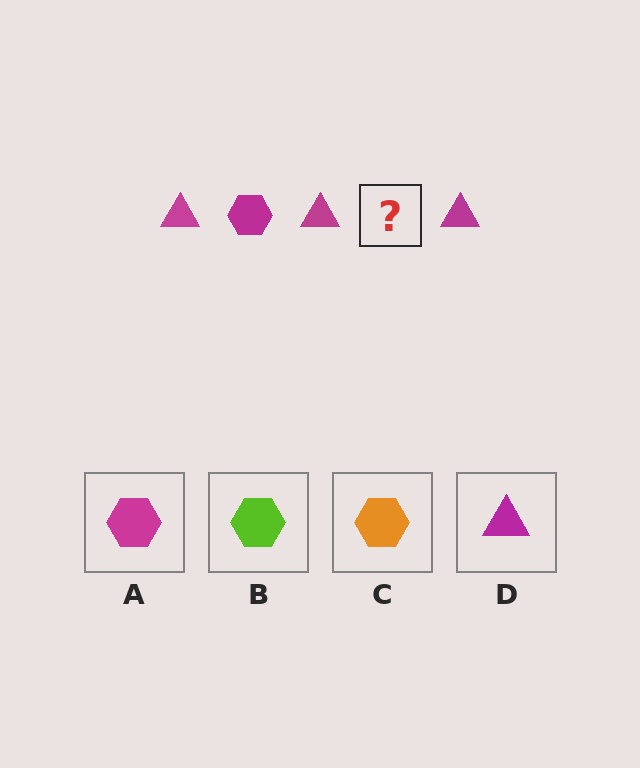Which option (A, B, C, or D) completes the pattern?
A.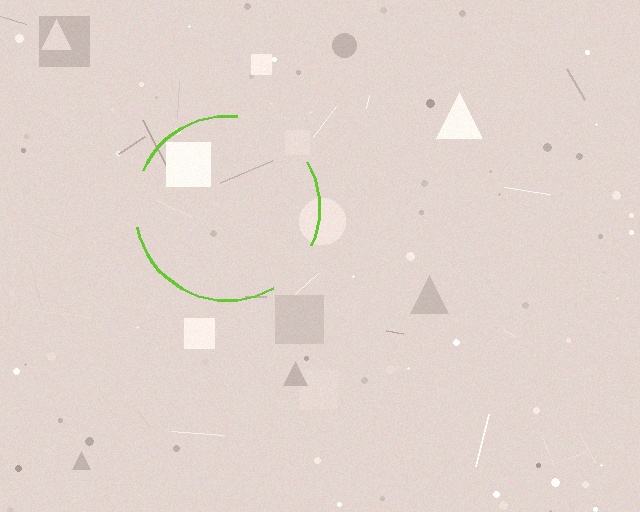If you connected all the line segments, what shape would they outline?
They would outline a circle.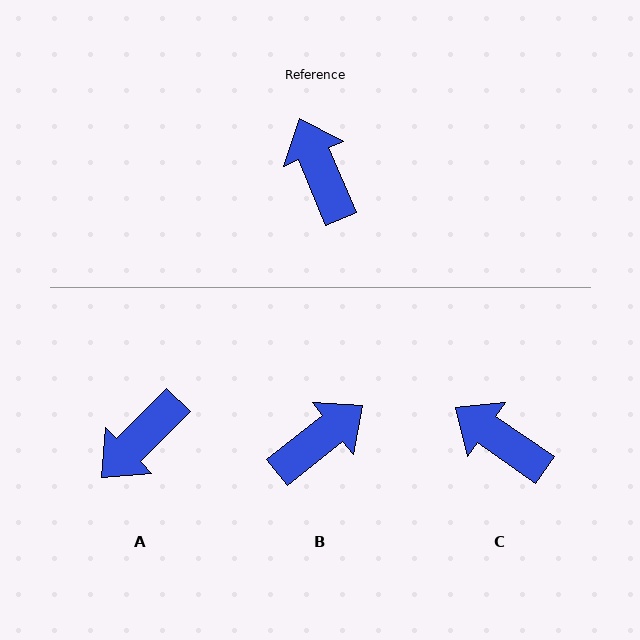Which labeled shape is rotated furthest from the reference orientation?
A, about 113 degrees away.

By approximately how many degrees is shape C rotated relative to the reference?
Approximately 33 degrees counter-clockwise.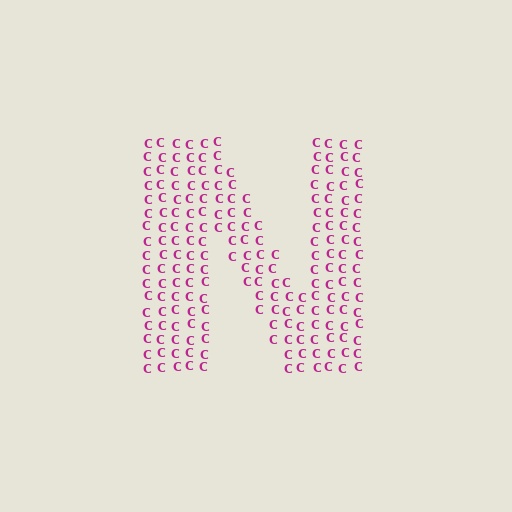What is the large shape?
The large shape is the letter N.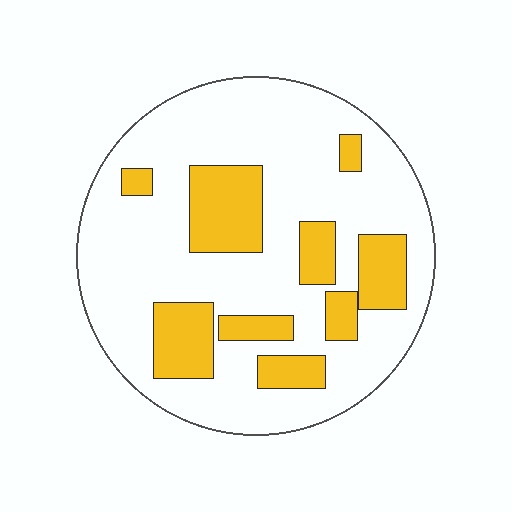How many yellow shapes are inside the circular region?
9.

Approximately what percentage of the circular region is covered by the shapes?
Approximately 25%.